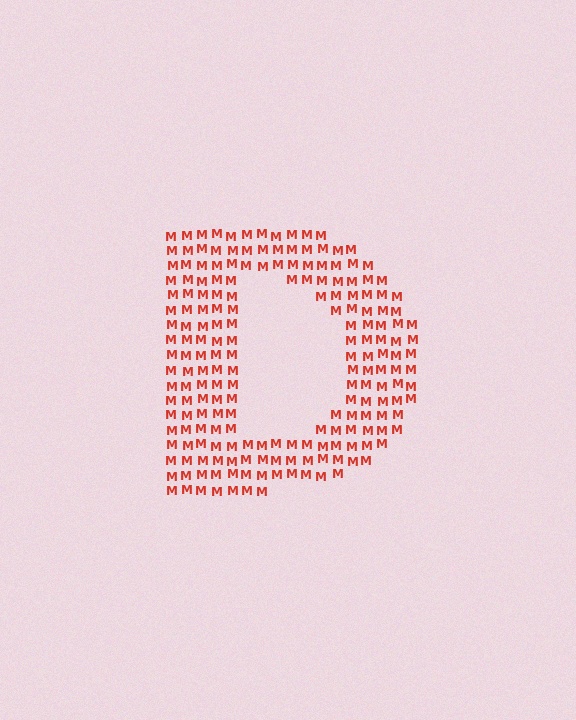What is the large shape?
The large shape is the letter D.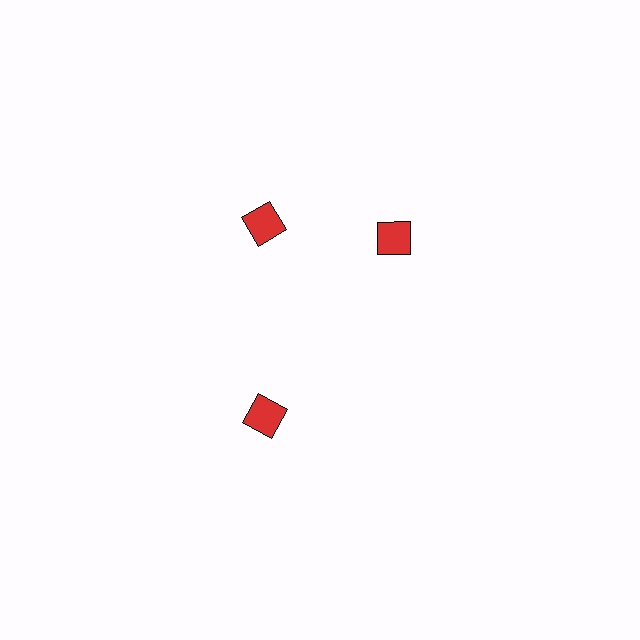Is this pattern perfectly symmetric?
No. The 3 red squares are arranged in a ring, but one element near the 3 o'clock position is rotated out of alignment along the ring, breaking the 3-fold rotational symmetry.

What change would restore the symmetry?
The symmetry would be restored by rotating it back into even spacing with its neighbors so that all 3 squares sit at equal angles and equal distance from the center.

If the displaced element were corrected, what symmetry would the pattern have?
It would have 3-fold rotational symmetry — the pattern would map onto itself every 120 degrees.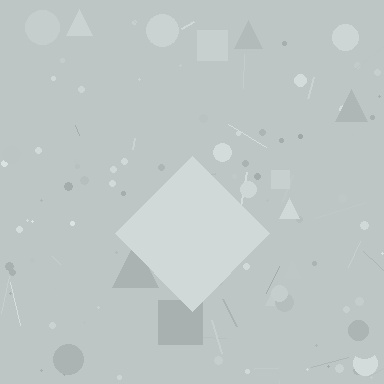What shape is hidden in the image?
A diamond is hidden in the image.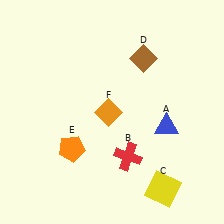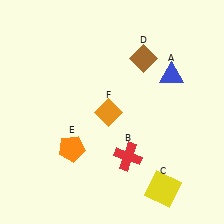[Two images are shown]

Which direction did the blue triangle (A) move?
The blue triangle (A) moved up.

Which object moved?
The blue triangle (A) moved up.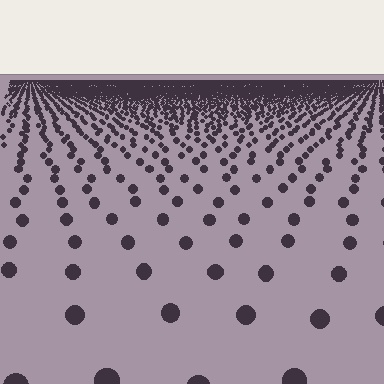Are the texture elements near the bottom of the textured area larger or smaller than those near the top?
Larger. Near the bottom, elements are closer to the viewer and appear at a bigger on-screen size.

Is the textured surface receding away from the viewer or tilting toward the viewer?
The surface is receding away from the viewer. Texture elements get smaller and denser toward the top.